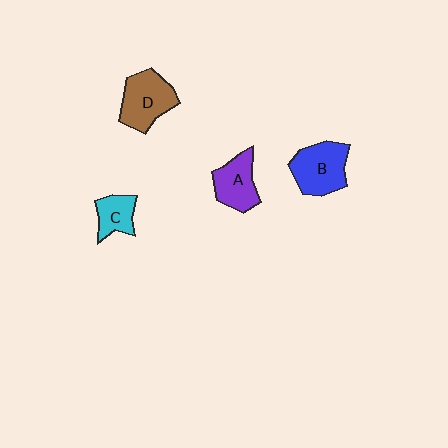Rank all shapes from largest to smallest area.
From largest to smallest: B (blue), D (brown), A (purple), C (cyan).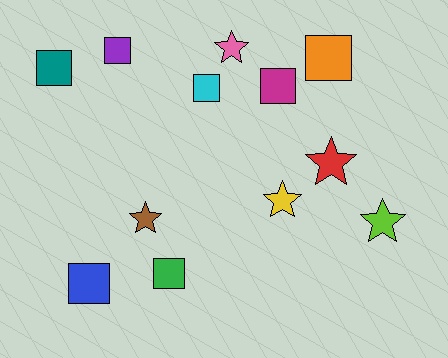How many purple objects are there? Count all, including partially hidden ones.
There is 1 purple object.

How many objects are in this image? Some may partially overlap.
There are 12 objects.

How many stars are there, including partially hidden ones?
There are 5 stars.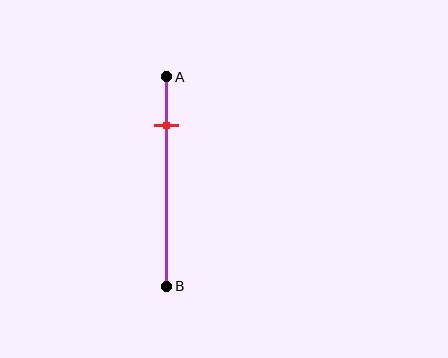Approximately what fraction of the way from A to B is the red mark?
The red mark is approximately 25% of the way from A to B.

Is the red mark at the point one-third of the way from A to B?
No, the mark is at about 25% from A, not at the 33% one-third point.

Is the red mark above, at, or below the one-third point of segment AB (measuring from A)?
The red mark is above the one-third point of segment AB.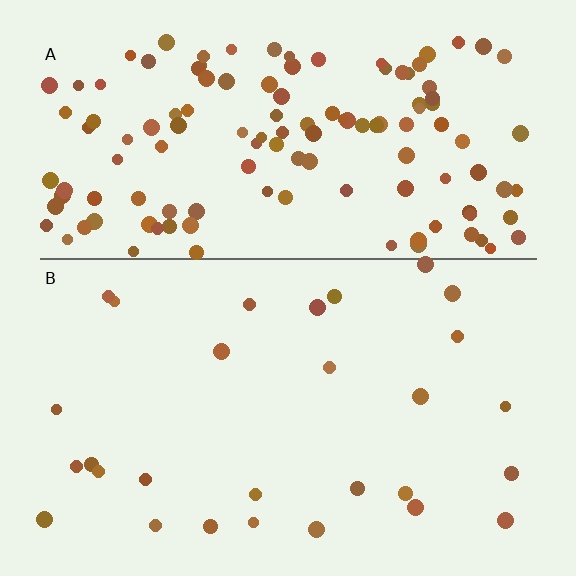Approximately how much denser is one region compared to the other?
Approximately 4.6× — region A over region B.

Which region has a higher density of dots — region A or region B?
A (the top).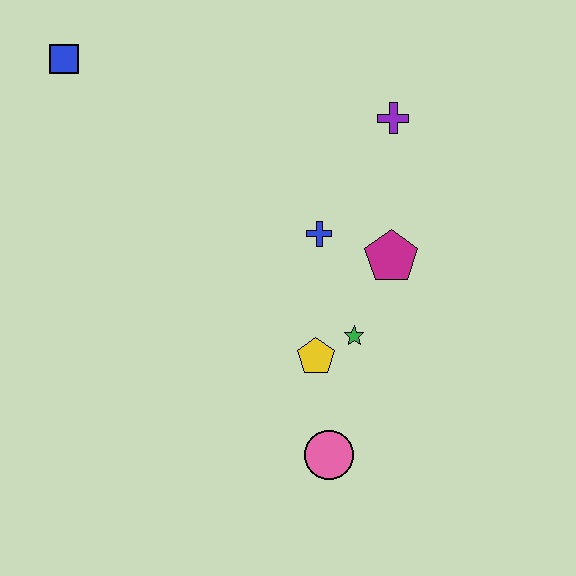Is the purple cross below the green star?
No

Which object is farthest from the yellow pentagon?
The blue square is farthest from the yellow pentagon.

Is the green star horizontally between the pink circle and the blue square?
No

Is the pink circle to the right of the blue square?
Yes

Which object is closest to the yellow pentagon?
The green star is closest to the yellow pentagon.